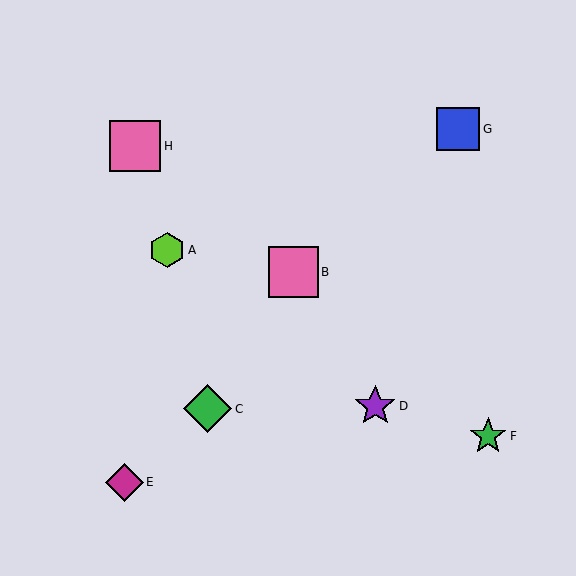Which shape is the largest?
The pink square (labeled H) is the largest.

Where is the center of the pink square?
The center of the pink square is at (293, 272).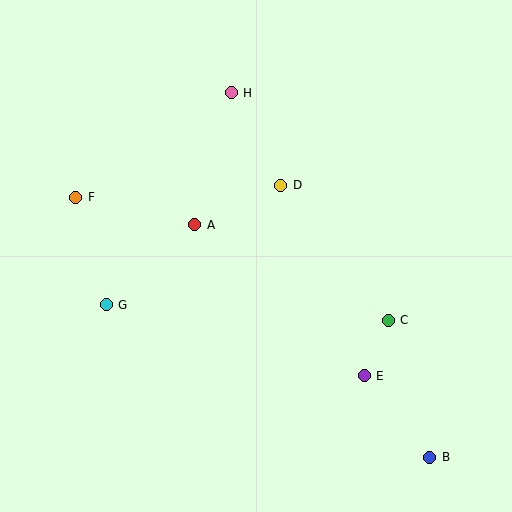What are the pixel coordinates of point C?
Point C is at (388, 320).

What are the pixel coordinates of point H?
Point H is at (231, 93).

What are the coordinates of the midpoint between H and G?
The midpoint between H and G is at (169, 199).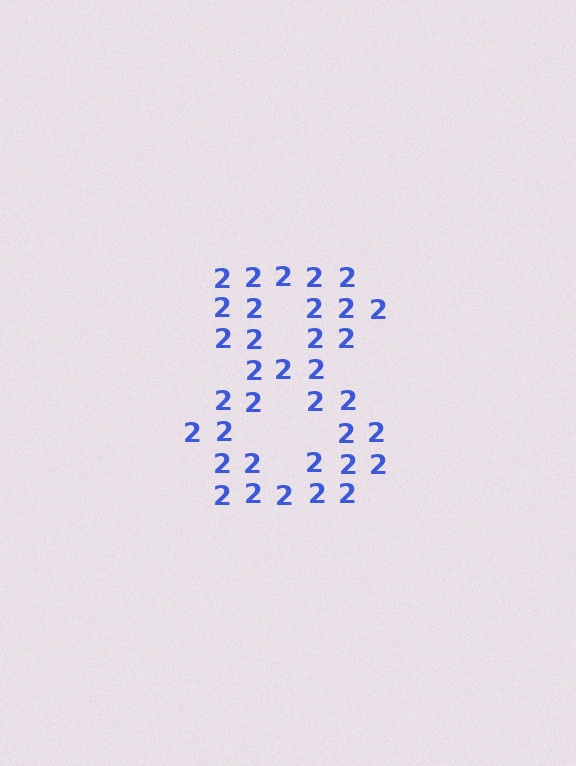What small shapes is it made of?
It is made of small digit 2's.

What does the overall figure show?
The overall figure shows the digit 8.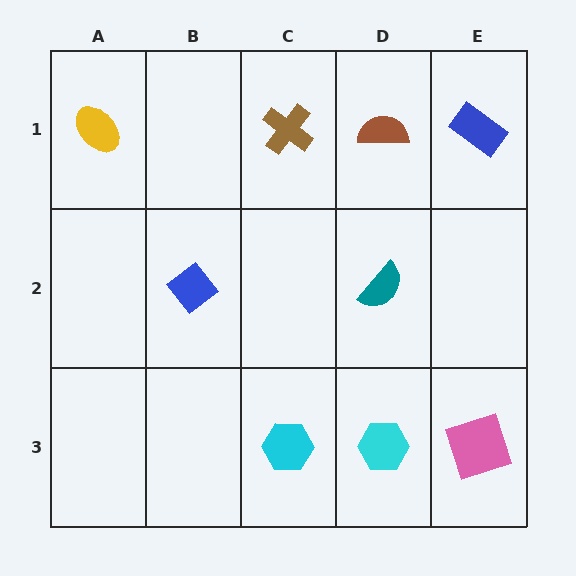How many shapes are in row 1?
4 shapes.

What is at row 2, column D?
A teal semicircle.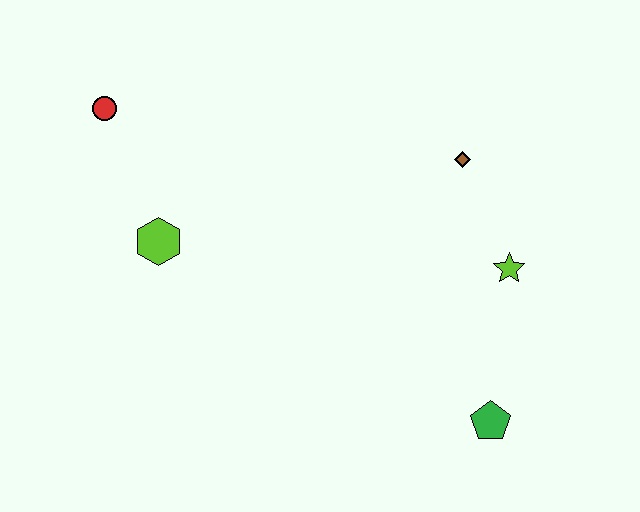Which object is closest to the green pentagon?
The lime star is closest to the green pentagon.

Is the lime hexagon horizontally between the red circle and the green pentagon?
Yes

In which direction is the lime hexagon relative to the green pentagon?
The lime hexagon is to the left of the green pentagon.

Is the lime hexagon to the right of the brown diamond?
No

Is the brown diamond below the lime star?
No